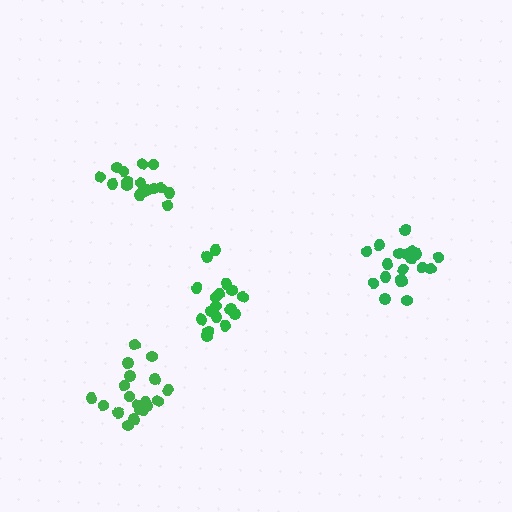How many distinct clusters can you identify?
There are 4 distinct clusters.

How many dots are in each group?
Group 1: 21 dots, Group 2: 16 dots, Group 3: 17 dots, Group 4: 20 dots (74 total).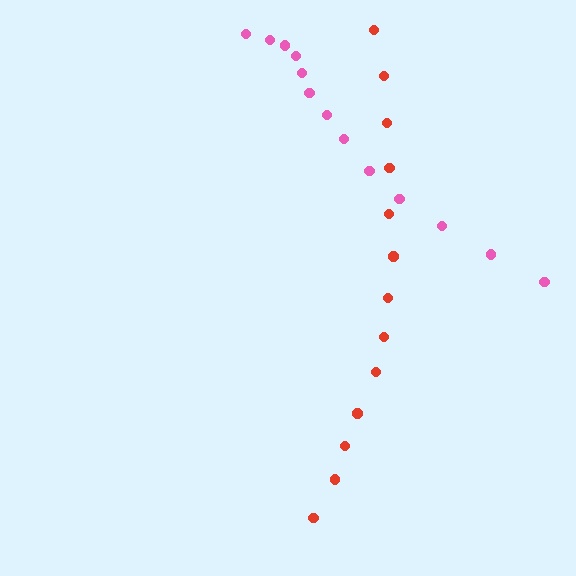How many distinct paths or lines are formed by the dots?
There are 2 distinct paths.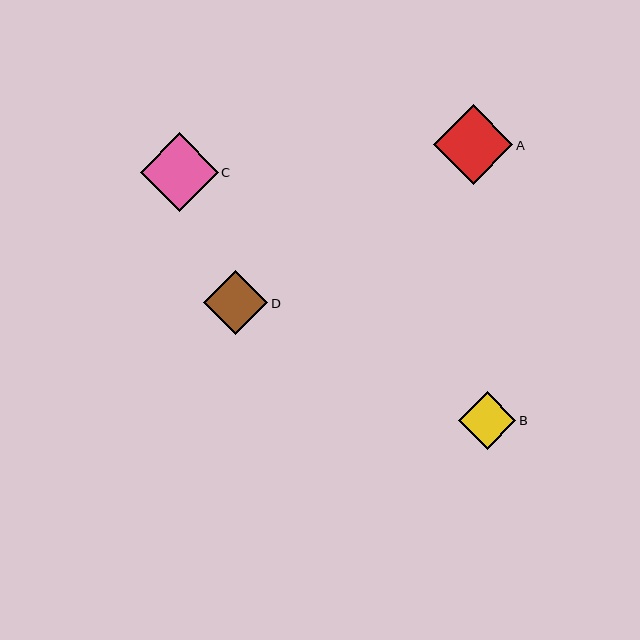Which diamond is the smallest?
Diamond B is the smallest with a size of approximately 57 pixels.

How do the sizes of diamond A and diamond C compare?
Diamond A and diamond C are approximately the same size.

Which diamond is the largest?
Diamond A is the largest with a size of approximately 80 pixels.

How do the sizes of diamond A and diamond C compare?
Diamond A and diamond C are approximately the same size.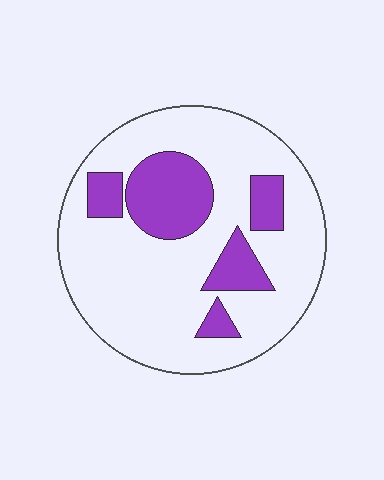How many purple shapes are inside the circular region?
5.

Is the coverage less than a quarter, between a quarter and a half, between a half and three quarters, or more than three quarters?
Less than a quarter.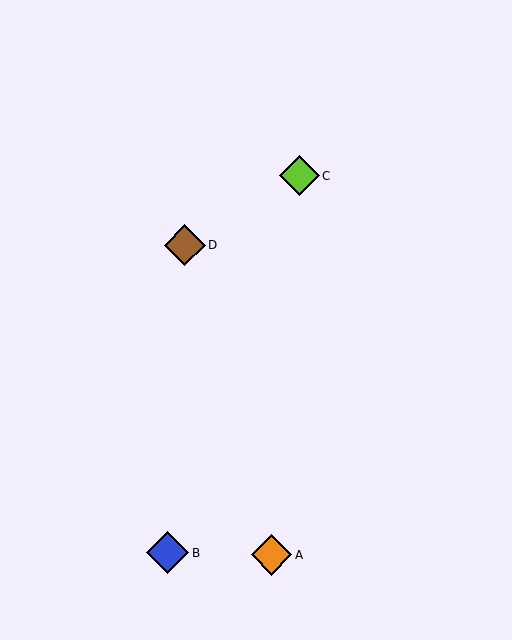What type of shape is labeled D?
Shape D is a brown diamond.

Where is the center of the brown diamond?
The center of the brown diamond is at (185, 245).